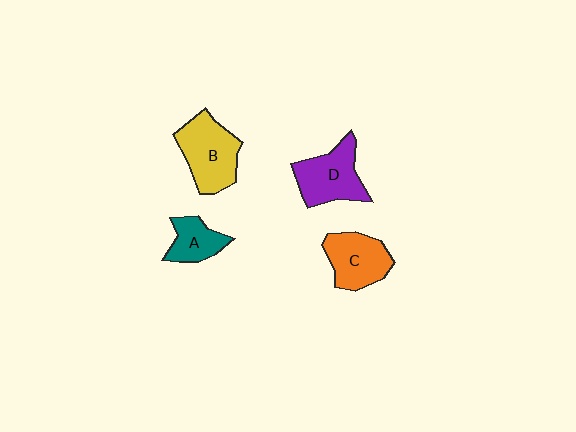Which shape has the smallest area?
Shape A (teal).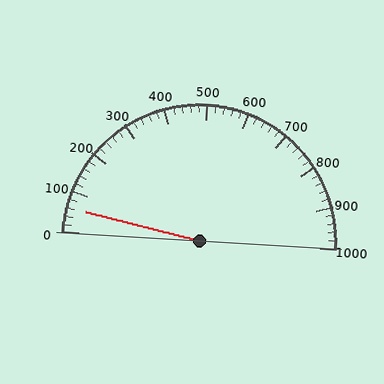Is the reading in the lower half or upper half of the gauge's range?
The reading is in the lower half of the range (0 to 1000).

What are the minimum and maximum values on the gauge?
The gauge ranges from 0 to 1000.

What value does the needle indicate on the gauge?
The needle indicates approximately 60.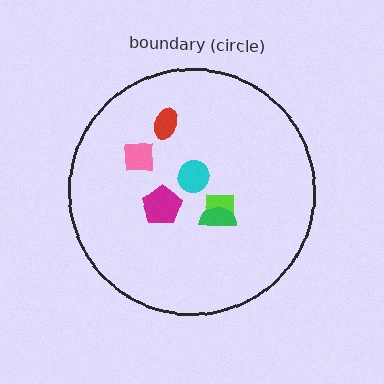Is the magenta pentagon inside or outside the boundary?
Inside.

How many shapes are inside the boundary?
6 inside, 0 outside.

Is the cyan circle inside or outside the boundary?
Inside.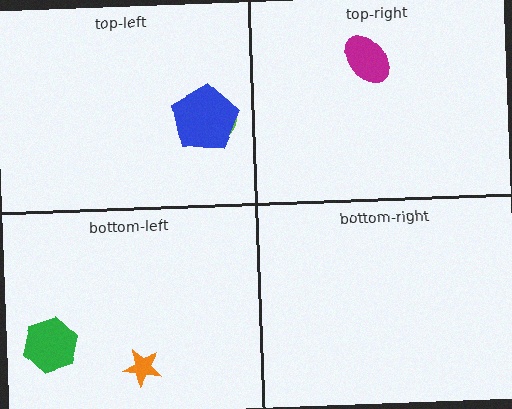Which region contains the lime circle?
The top-left region.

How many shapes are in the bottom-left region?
2.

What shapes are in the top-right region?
The magenta ellipse.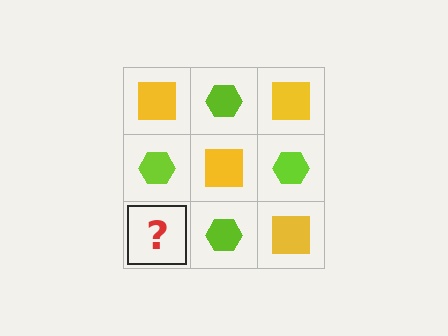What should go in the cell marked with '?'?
The missing cell should contain a yellow square.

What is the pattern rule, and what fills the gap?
The rule is that it alternates yellow square and lime hexagon in a checkerboard pattern. The gap should be filled with a yellow square.